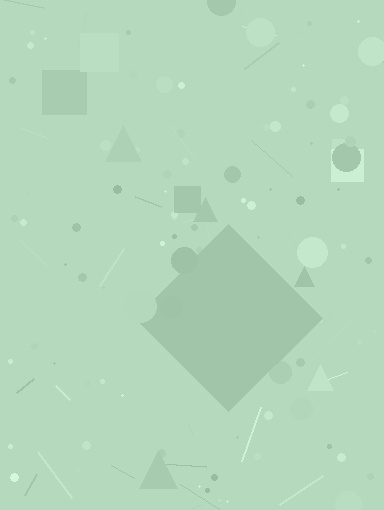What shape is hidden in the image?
A diamond is hidden in the image.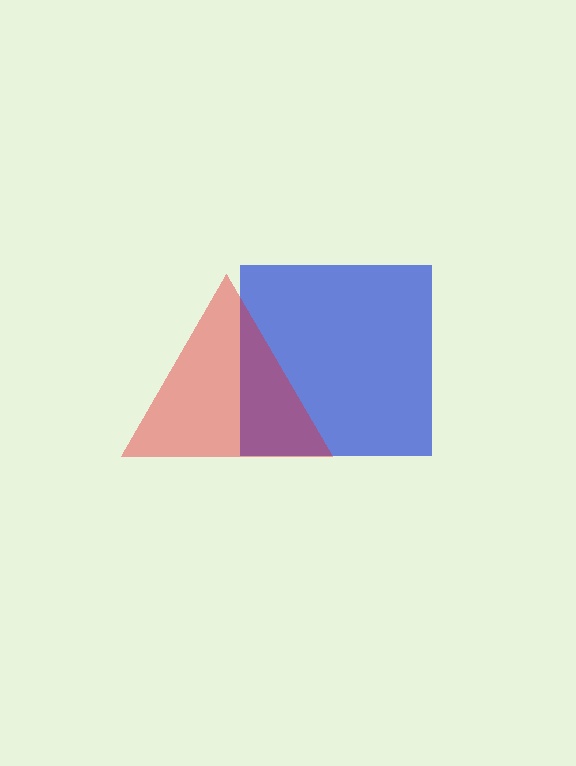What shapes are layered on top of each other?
The layered shapes are: a blue square, a red triangle.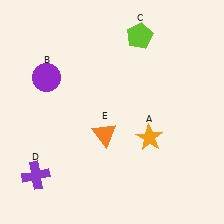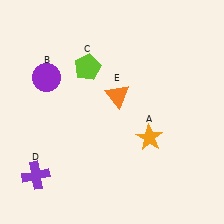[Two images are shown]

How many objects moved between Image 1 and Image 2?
2 objects moved between the two images.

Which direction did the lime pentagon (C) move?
The lime pentagon (C) moved left.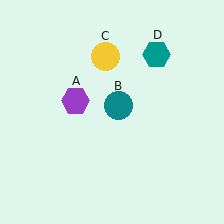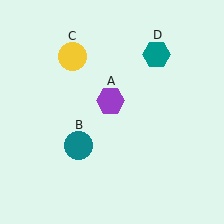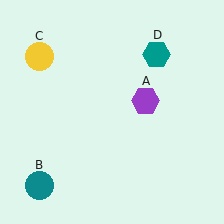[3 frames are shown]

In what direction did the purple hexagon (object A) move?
The purple hexagon (object A) moved right.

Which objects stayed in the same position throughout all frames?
Teal hexagon (object D) remained stationary.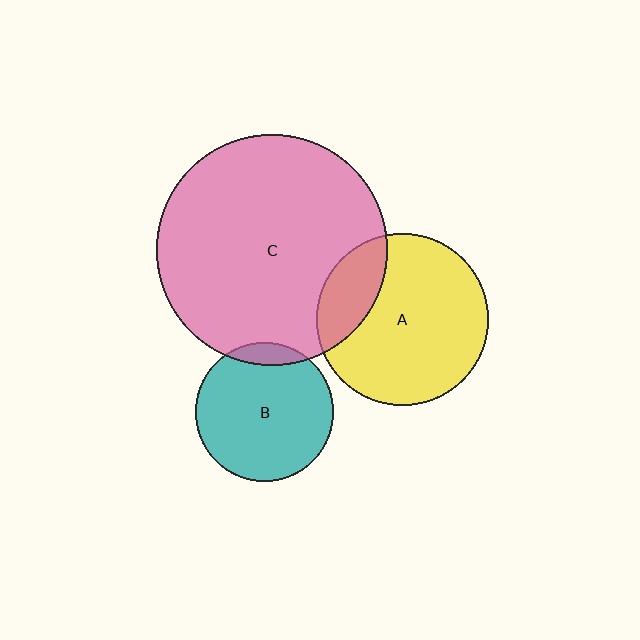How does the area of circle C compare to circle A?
Approximately 1.8 times.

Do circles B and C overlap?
Yes.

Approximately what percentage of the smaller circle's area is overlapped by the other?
Approximately 10%.